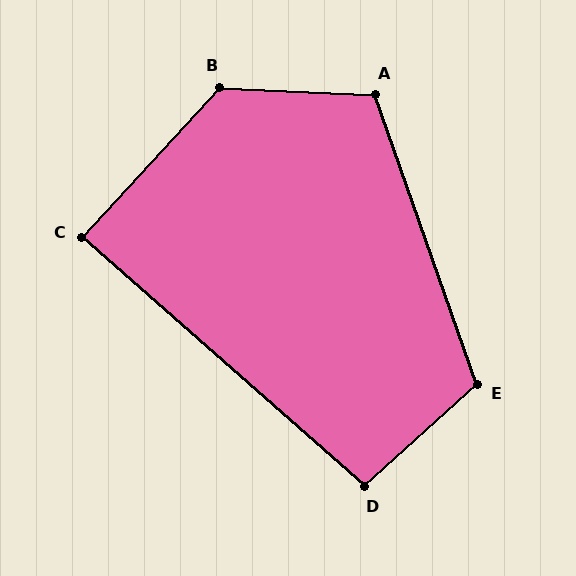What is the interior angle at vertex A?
Approximately 112 degrees (obtuse).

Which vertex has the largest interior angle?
B, at approximately 130 degrees.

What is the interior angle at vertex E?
Approximately 113 degrees (obtuse).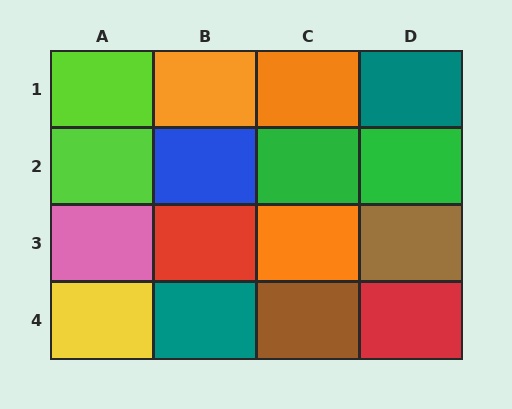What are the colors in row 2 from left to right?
Lime, blue, green, green.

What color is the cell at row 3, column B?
Red.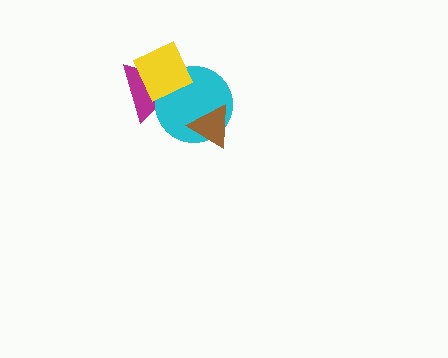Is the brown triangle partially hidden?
No, no other shape covers it.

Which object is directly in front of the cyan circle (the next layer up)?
The brown triangle is directly in front of the cyan circle.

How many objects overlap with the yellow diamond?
2 objects overlap with the yellow diamond.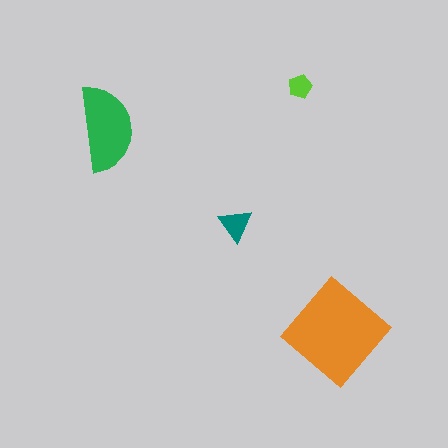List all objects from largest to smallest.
The orange diamond, the green semicircle, the teal triangle, the lime pentagon.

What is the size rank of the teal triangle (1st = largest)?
3rd.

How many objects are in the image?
There are 4 objects in the image.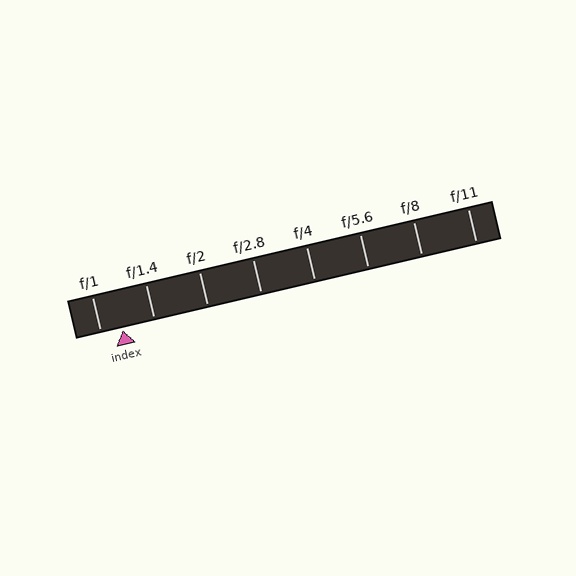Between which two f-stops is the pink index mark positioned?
The index mark is between f/1 and f/1.4.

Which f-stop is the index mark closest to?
The index mark is closest to f/1.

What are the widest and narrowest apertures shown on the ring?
The widest aperture shown is f/1 and the narrowest is f/11.